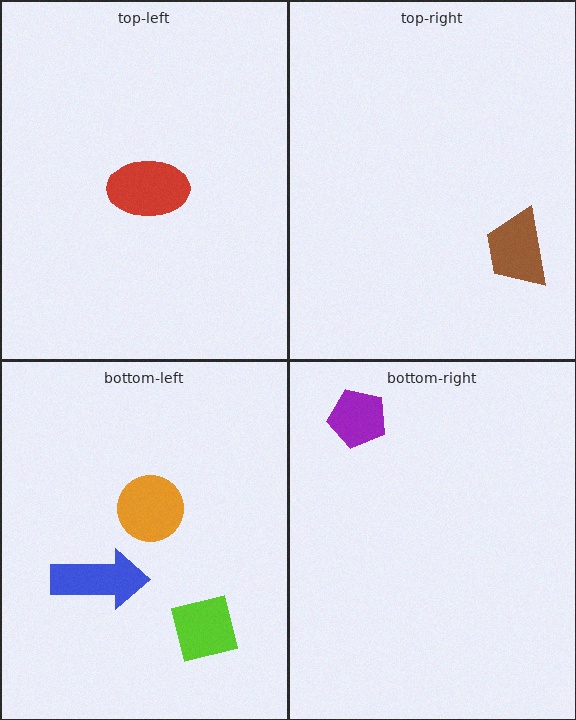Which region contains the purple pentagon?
The bottom-right region.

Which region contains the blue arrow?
The bottom-left region.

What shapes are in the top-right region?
The brown trapezoid.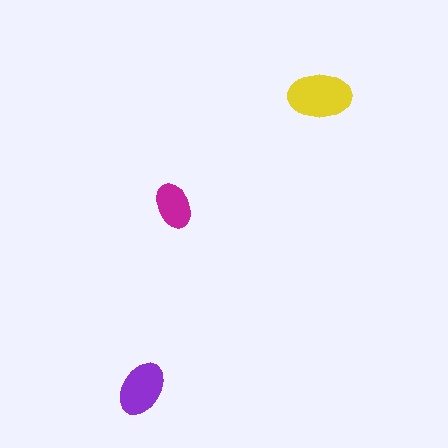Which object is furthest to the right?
The yellow ellipse is rightmost.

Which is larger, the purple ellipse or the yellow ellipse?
The yellow one.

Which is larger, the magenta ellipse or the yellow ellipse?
The yellow one.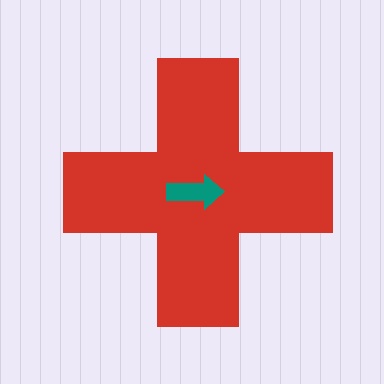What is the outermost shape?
The red cross.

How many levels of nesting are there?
2.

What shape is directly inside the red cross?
The teal arrow.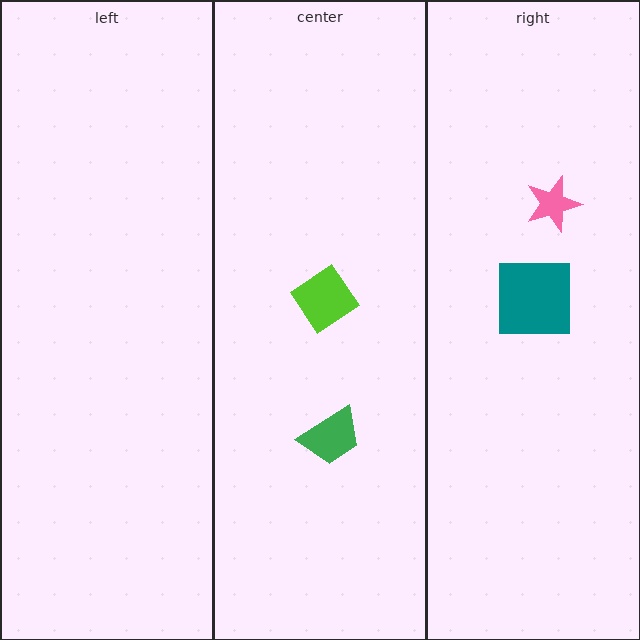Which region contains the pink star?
The right region.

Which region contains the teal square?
The right region.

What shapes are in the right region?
The teal square, the pink star.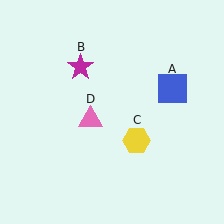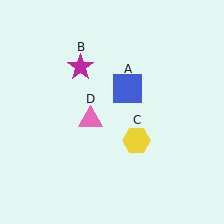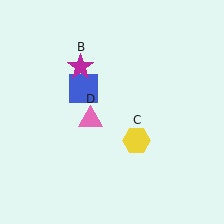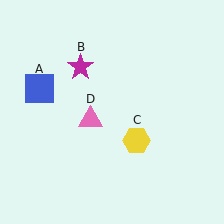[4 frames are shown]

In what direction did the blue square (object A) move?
The blue square (object A) moved left.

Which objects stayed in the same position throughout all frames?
Magenta star (object B) and yellow hexagon (object C) and pink triangle (object D) remained stationary.